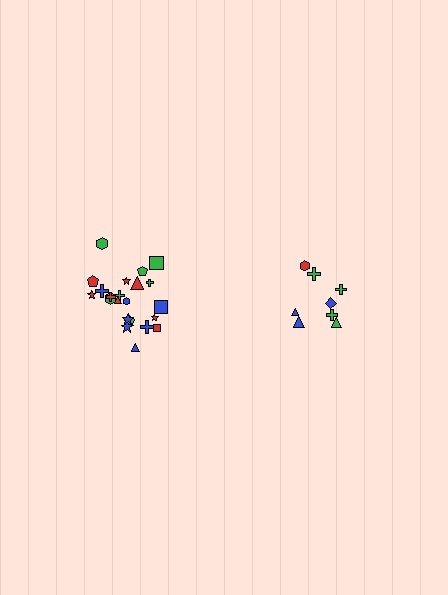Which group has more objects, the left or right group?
The left group.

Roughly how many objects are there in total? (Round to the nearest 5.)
Roughly 30 objects in total.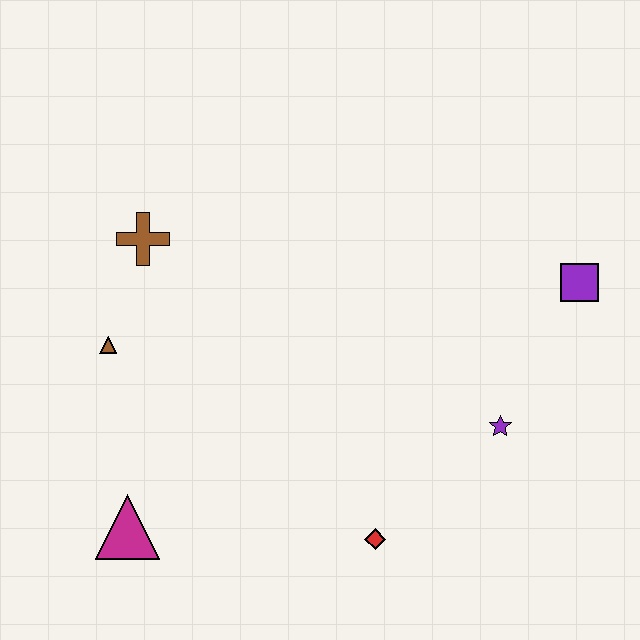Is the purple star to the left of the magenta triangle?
No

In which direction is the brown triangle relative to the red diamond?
The brown triangle is to the left of the red diamond.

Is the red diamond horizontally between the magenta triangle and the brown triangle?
No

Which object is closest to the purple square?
The purple star is closest to the purple square.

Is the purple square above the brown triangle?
Yes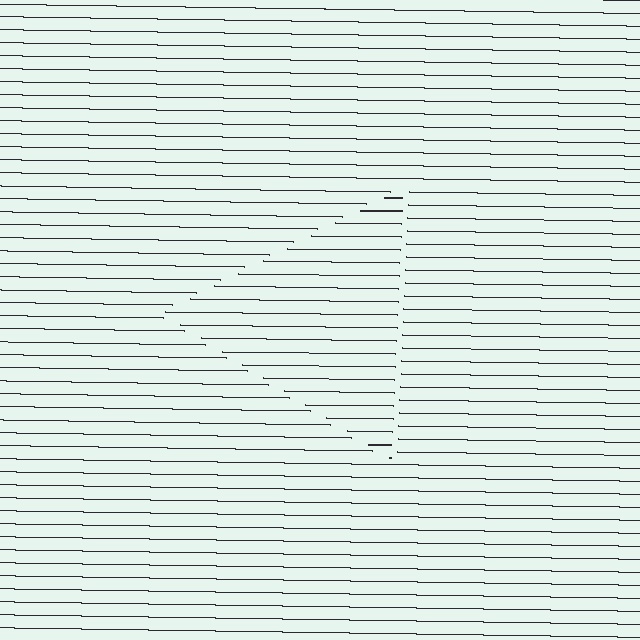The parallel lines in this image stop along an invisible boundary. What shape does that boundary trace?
An illusory triangle. The interior of the shape contains the same grating, shifted by half a period — the contour is defined by the phase discontinuity where line-ends from the inner and outer gratings abut.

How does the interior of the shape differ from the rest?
The interior of the shape contains the same grating, shifted by half a period — the contour is defined by the phase discontinuity where line-ends from the inner and outer gratings abut.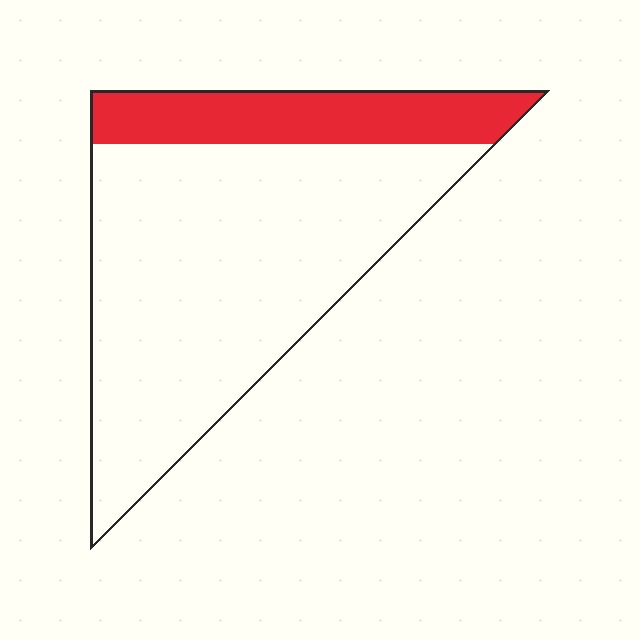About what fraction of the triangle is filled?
About one fifth (1/5).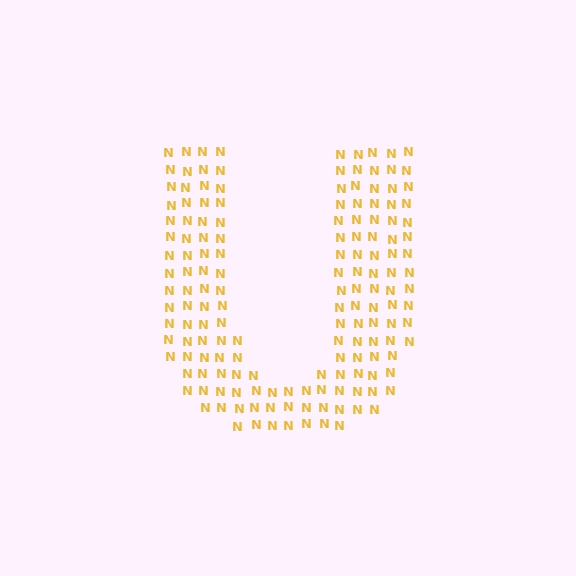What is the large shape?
The large shape is the letter U.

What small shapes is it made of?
It is made of small letter N's.